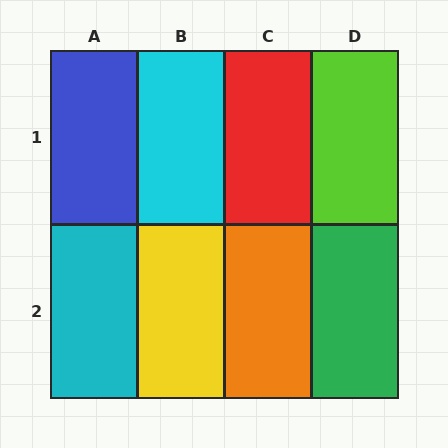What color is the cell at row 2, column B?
Yellow.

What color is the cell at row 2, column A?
Cyan.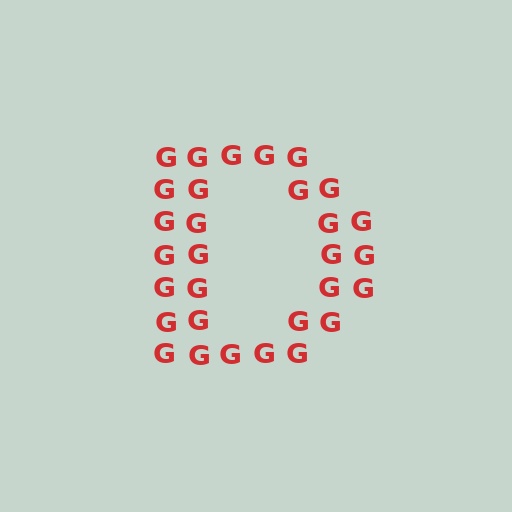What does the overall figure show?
The overall figure shows the letter D.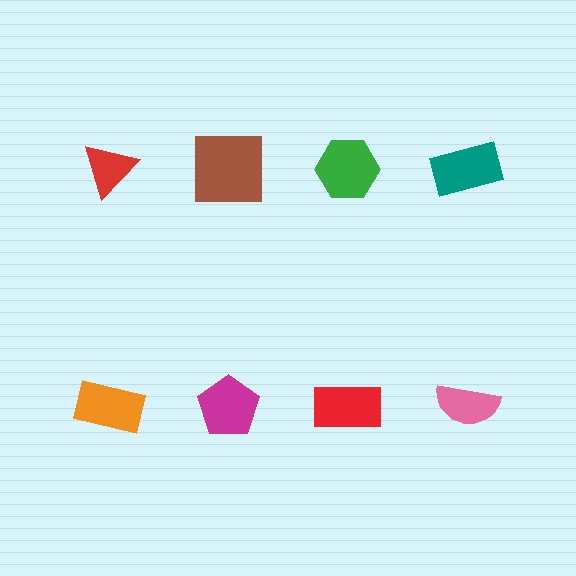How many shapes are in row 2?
4 shapes.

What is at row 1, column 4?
A teal rectangle.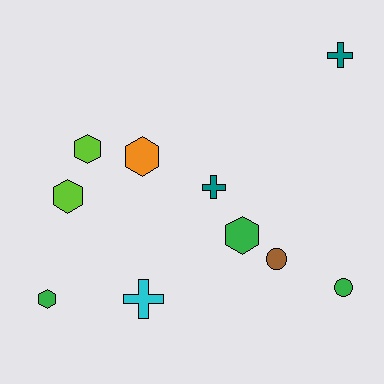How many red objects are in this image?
There are no red objects.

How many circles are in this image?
There are 2 circles.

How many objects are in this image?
There are 10 objects.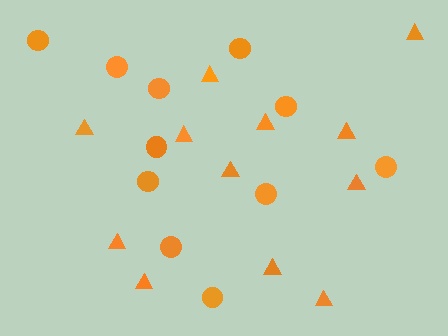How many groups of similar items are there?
There are 2 groups: one group of triangles (12) and one group of circles (11).